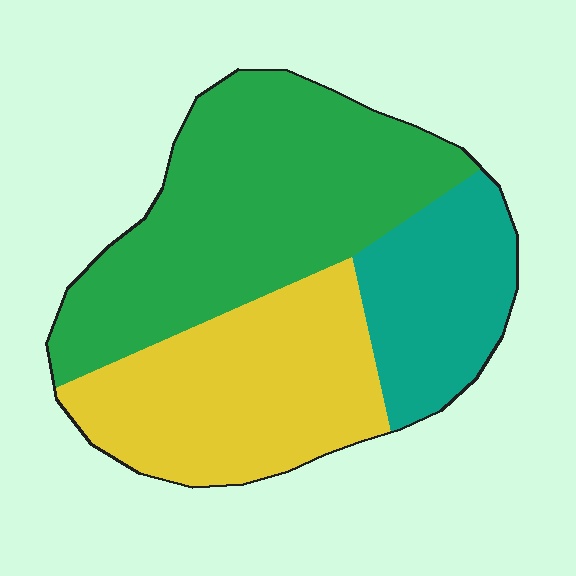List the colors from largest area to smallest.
From largest to smallest: green, yellow, teal.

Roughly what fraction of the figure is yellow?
Yellow takes up about one third (1/3) of the figure.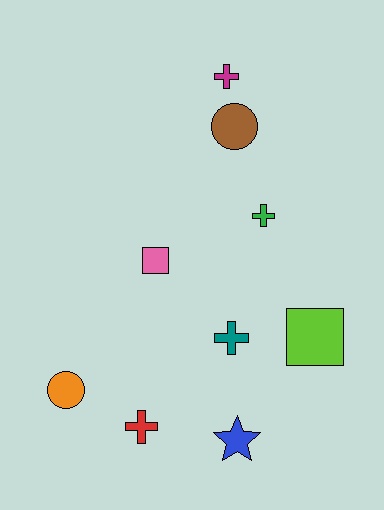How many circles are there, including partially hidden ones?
There are 2 circles.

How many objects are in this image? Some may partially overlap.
There are 9 objects.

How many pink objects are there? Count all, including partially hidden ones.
There is 1 pink object.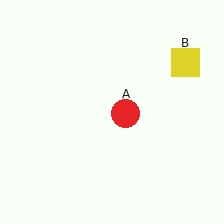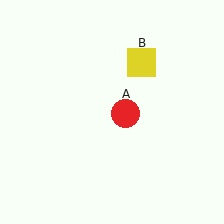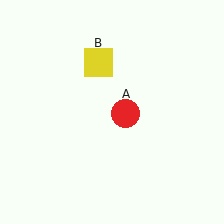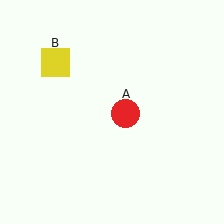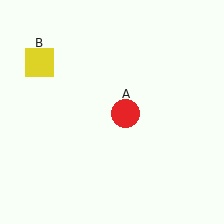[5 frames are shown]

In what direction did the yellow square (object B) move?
The yellow square (object B) moved left.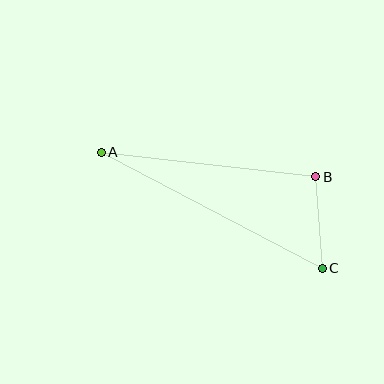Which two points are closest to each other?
Points B and C are closest to each other.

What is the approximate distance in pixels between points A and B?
The distance between A and B is approximately 216 pixels.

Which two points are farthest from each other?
Points A and C are farthest from each other.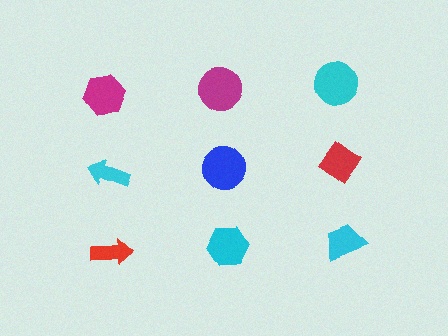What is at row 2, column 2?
A blue circle.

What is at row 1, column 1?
A magenta hexagon.